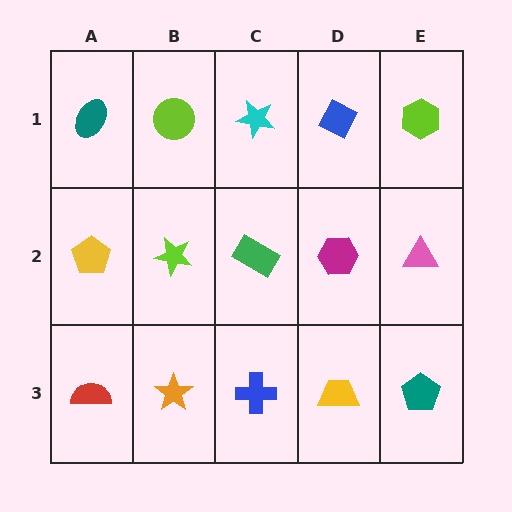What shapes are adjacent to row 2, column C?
A cyan star (row 1, column C), a blue cross (row 3, column C), a lime star (row 2, column B), a magenta hexagon (row 2, column D).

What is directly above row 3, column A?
A yellow pentagon.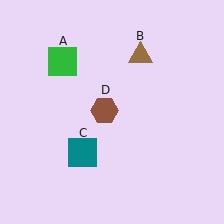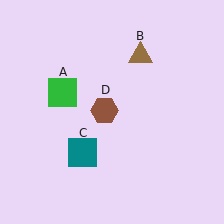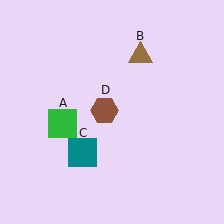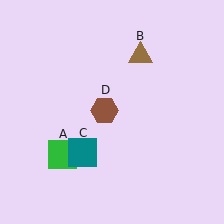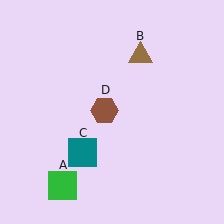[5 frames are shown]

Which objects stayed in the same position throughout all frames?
Brown triangle (object B) and teal square (object C) and brown hexagon (object D) remained stationary.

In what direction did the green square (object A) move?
The green square (object A) moved down.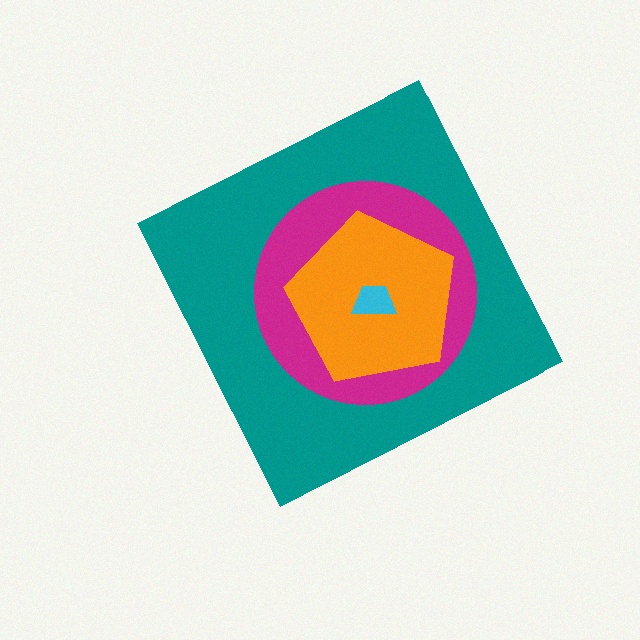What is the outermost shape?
The teal diamond.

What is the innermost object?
The cyan trapezoid.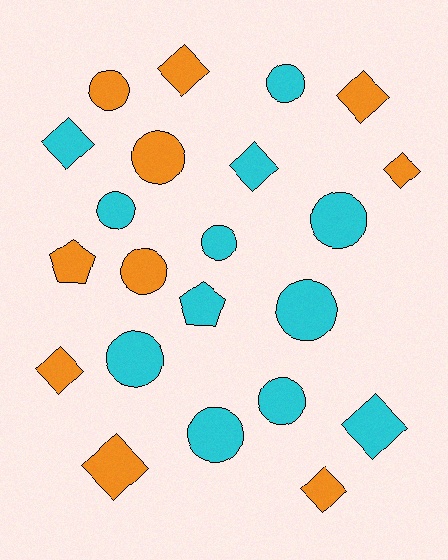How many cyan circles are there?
There are 8 cyan circles.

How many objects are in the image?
There are 22 objects.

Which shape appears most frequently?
Circle, with 11 objects.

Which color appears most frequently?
Cyan, with 12 objects.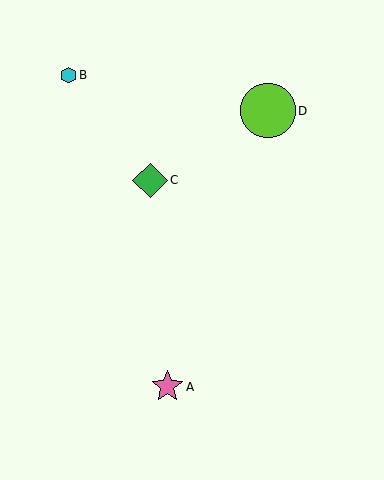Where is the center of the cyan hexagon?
The center of the cyan hexagon is at (68, 75).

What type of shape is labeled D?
Shape D is a lime circle.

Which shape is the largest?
The lime circle (labeled D) is the largest.